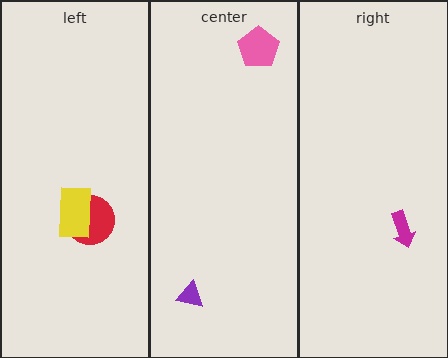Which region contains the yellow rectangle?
The left region.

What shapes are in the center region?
The purple triangle, the pink pentagon.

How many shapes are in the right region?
1.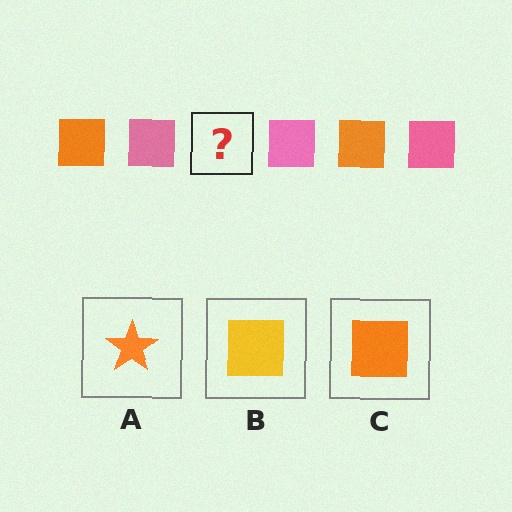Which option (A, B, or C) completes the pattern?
C.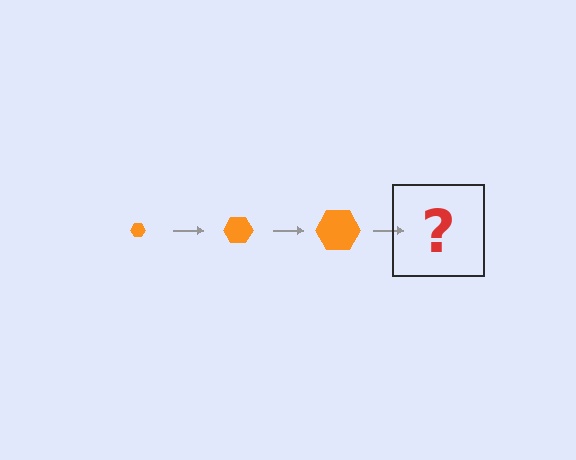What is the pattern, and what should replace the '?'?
The pattern is that the hexagon gets progressively larger each step. The '?' should be an orange hexagon, larger than the previous one.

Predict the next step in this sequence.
The next step is an orange hexagon, larger than the previous one.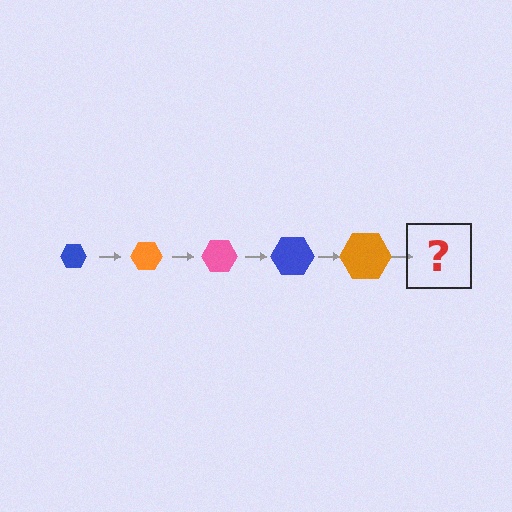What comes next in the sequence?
The next element should be a pink hexagon, larger than the previous one.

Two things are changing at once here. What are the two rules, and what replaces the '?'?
The two rules are that the hexagon grows larger each step and the color cycles through blue, orange, and pink. The '?' should be a pink hexagon, larger than the previous one.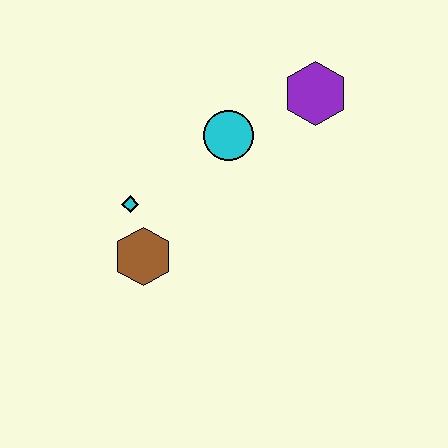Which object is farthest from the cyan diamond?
The purple hexagon is farthest from the cyan diamond.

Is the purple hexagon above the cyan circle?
Yes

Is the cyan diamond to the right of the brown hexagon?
No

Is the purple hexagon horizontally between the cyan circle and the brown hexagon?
No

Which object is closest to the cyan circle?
The purple hexagon is closest to the cyan circle.